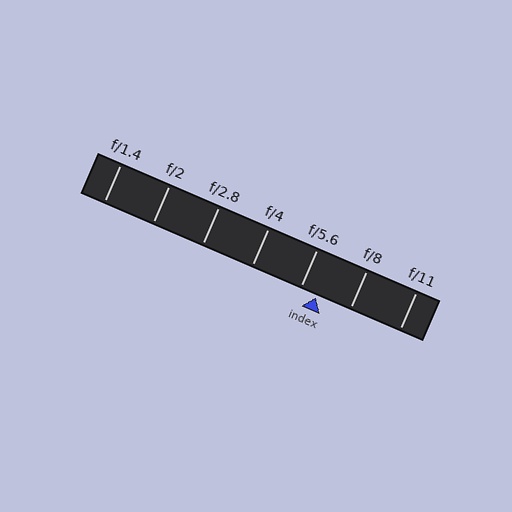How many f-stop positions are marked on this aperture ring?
There are 7 f-stop positions marked.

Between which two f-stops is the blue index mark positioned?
The index mark is between f/5.6 and f/8.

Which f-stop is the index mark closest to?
The index mark is closest to f/5.6.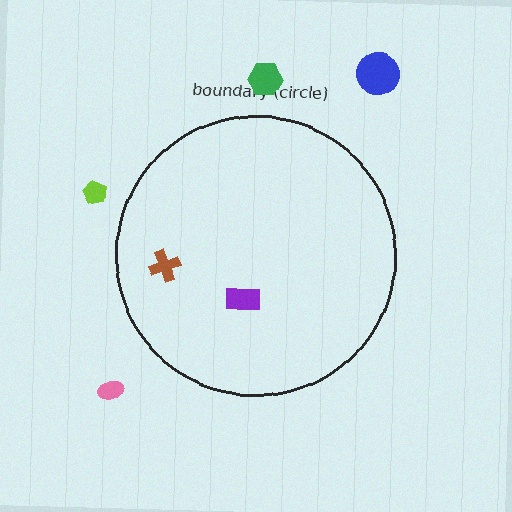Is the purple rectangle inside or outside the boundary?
Inside.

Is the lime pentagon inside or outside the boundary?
Outside.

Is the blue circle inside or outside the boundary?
Outside.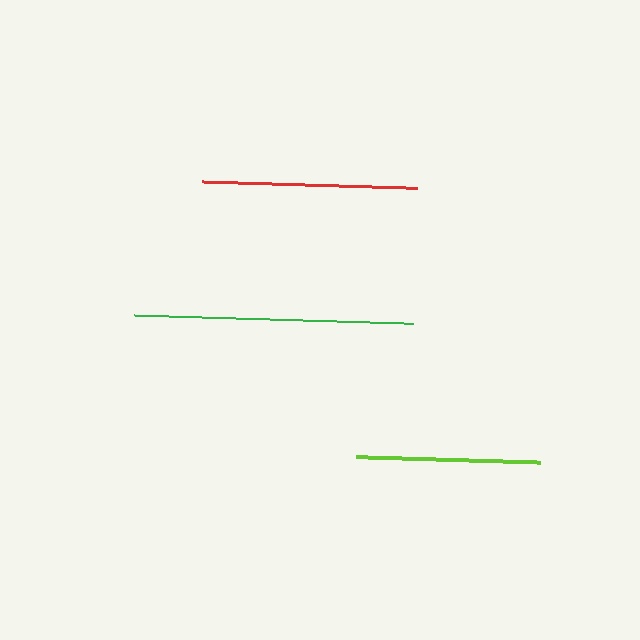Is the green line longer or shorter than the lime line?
The green line is longer than the lime line.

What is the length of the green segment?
The green segment is approximately 279 pixels long.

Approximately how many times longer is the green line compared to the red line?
The green line is approximately 1.3 times the length of the red line.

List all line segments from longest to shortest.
From longest to shortest: green, red, lime.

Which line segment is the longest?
The green line is the longest at approximately 279 pixels.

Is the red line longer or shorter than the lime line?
The red line is longer than the lime line.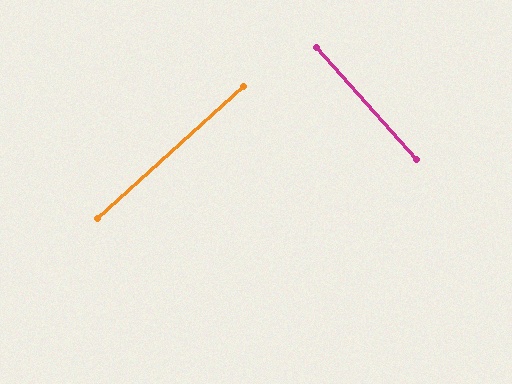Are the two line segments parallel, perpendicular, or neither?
Perpendicular — they meet at approximately 89°.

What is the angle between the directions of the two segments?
Approximately 89 degrees.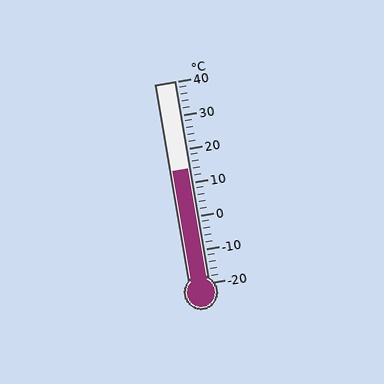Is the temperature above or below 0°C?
The temperature is above 0°C.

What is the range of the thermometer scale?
The thermometer scale ranges from -20°C to 40°C.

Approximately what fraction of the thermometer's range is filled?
The thermometer is filled to approximately 55% of its range.